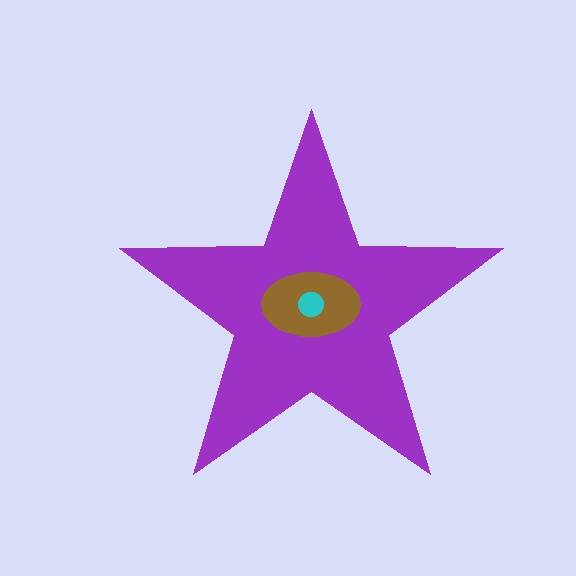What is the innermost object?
The cyan circle.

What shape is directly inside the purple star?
The brown ellipse.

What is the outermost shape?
The purple star.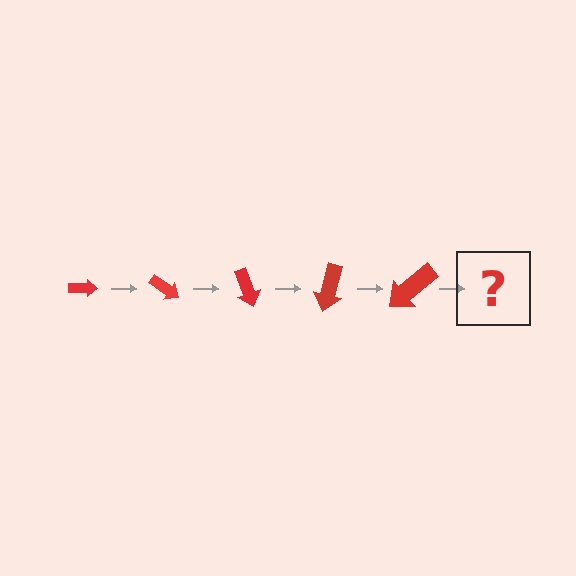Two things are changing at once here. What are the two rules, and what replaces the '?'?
The two rules are that the arrow grows larger each step and it rotates 35 degrees each step. The '?' should be an arrow, larger than the previous one and rotated 175 degrees from the start.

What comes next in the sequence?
The next element should be an arrow, larger than the previous one and rotated 175 degrees from the start.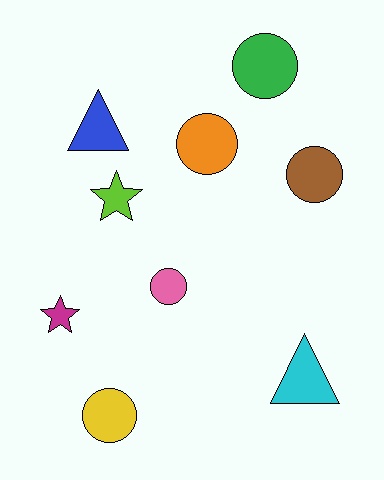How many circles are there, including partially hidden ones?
There are 5 circles.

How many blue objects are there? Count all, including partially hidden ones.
There is 1 blue object.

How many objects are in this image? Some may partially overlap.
There are 9 objects.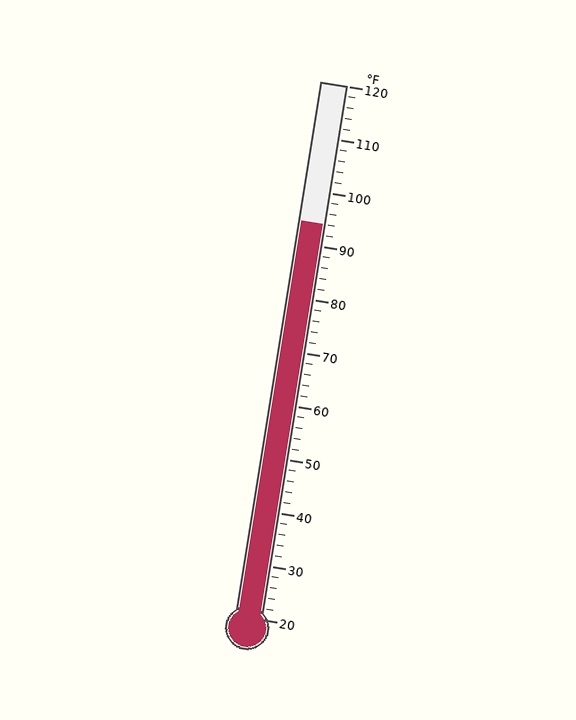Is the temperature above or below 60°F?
The temperature is above 60°F.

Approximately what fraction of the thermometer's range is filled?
The thermometer is filled to approximately 75% of its range.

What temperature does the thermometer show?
The thermometer shows approximately 94°F.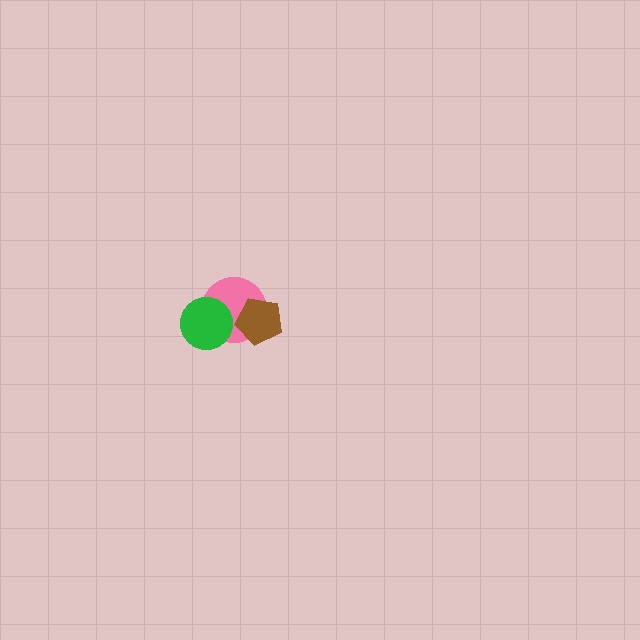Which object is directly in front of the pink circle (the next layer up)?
The green circle is directly in front of the pink circle.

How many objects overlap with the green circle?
1 object overlaps with the green circle.